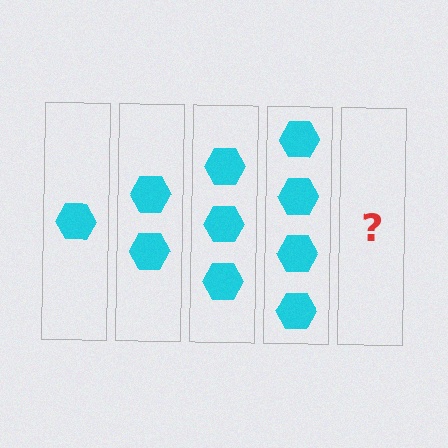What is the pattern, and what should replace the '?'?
The pattern is that each step adds one more hexagon. The '?' should be 5 hexagons.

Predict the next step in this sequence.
The next step is 5 hexagons.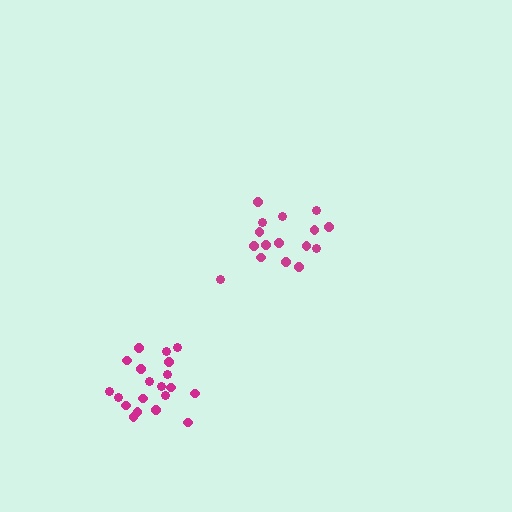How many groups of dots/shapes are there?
There are 2 groups.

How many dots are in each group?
Group 1: 16 dots, Group 2: 20 dots (36 total).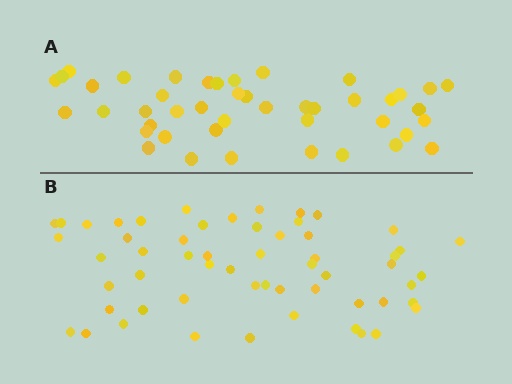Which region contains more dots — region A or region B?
Region B (the bottom region) has more dots.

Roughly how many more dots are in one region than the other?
Region B has approximately 15 more dots than region A.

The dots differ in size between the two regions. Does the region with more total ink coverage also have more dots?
No. Region A has more total ink coverage because its dots are larger, but region B actually contains more individual dots. Total area can be misleading — the number of items is what matters here.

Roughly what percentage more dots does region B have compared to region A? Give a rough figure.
About 30% more.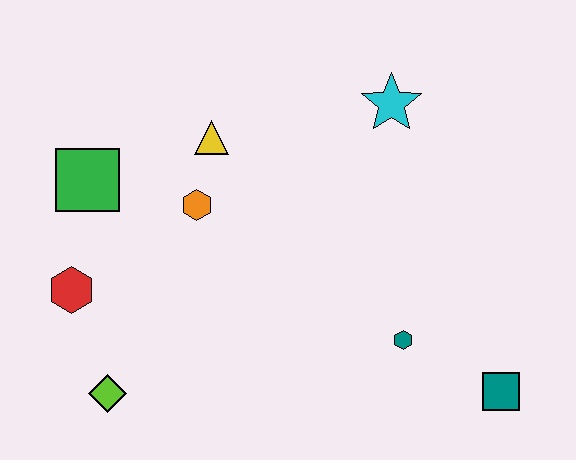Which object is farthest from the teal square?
The green square is farthest from the teal square.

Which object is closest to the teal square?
The teal hexagon is closest to the teal square.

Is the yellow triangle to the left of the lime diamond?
No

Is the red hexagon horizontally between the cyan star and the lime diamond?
No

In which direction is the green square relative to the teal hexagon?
The green square is to the left of the teal hexagon.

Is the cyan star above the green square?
Yes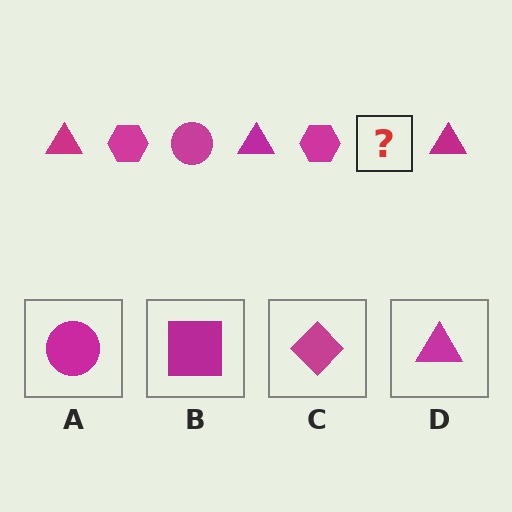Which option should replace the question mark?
Option A.